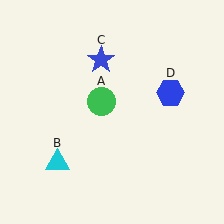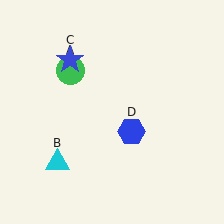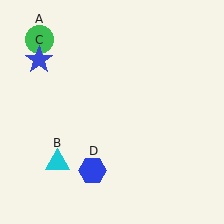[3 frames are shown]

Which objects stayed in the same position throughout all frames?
Cyan triangle (object B) remained stationary.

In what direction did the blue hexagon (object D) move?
The blue hexagon (object D) moved down and to the left.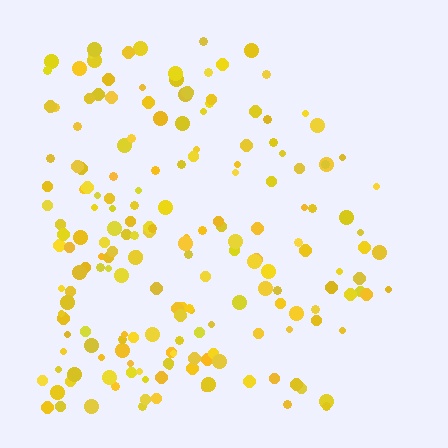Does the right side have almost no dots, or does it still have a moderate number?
Still a moderate number, just noticeably fewer than the left.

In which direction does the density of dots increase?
From right to left, with the left side densest.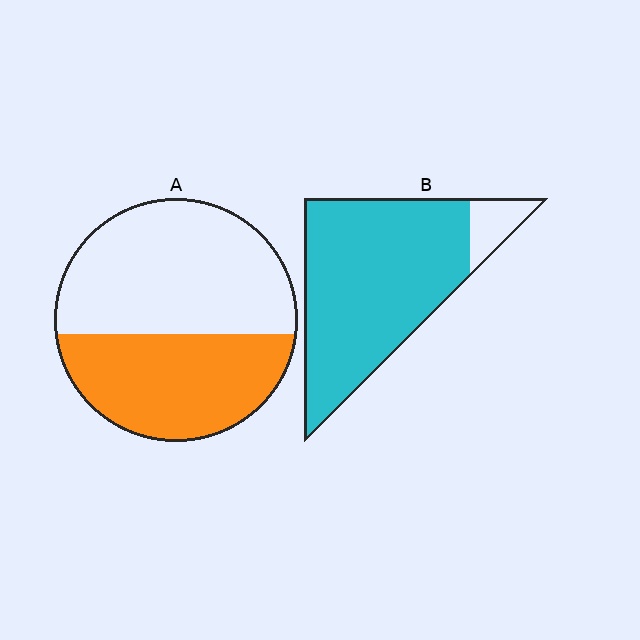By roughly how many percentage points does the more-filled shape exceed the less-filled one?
By roughly 45 percentage points (B over A).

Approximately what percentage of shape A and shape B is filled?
A is approximately 45% and B is approximately 90%.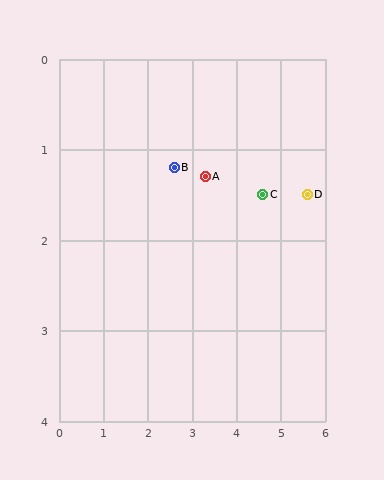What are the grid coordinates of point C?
Point C is at approximately (4.6, 1.5).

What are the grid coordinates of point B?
Point B is at approximately (2.6, 1.2).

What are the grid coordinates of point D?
Point D is at approximately (5.6, 1.5).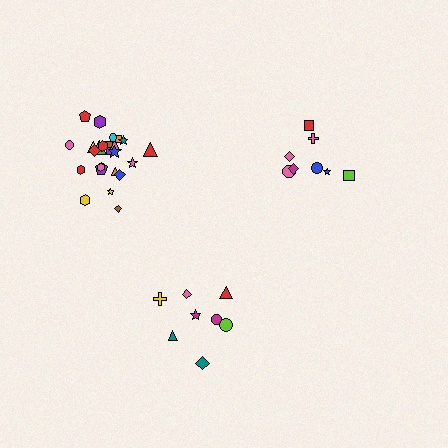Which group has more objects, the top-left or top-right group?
The top-left group.